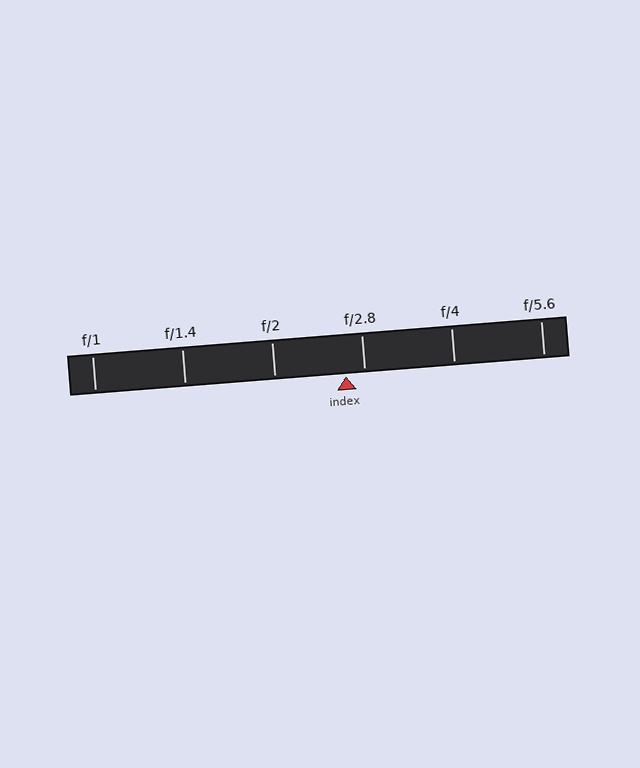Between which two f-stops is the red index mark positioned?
The index mark is between f/2 and f/2.8.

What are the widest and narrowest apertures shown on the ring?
The widest aperture shown is f/1 and the narrowest is f/5.6.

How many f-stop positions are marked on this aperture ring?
There are 6 f-stop positions marked.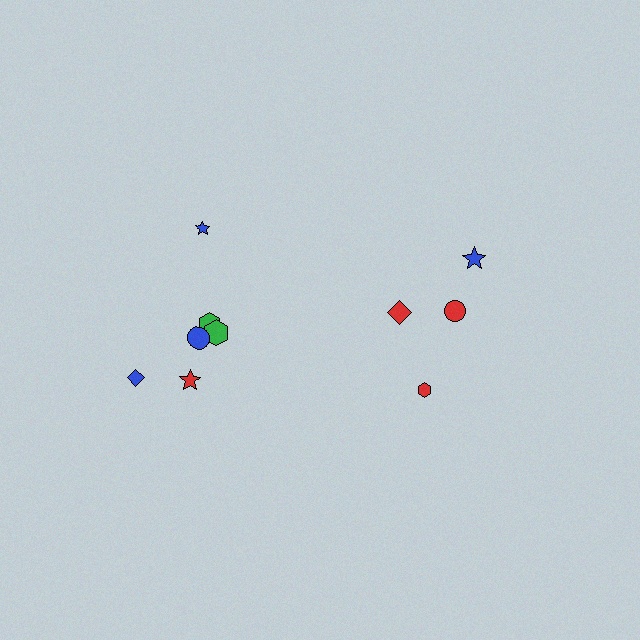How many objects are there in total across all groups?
There are 10 objects.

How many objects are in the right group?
There are 4 objects.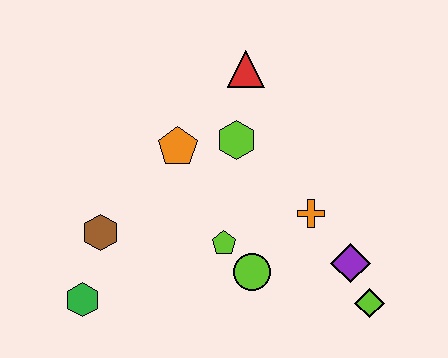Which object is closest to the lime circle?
The lime pentagon is closest to the lime circle.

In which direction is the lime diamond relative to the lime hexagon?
The lime diamond is below the lime hexagon.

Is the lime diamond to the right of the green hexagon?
Yes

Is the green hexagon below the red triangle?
Yes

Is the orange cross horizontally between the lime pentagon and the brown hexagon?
No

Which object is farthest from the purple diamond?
The green hexagon is farthest from the purple diamond.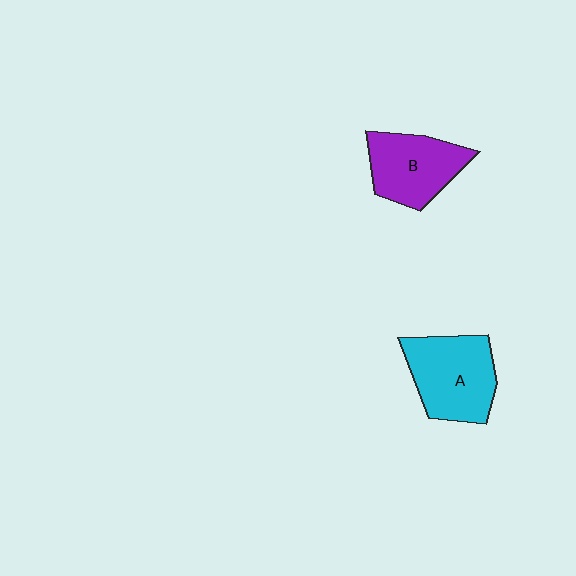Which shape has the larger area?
Shape A (cyan).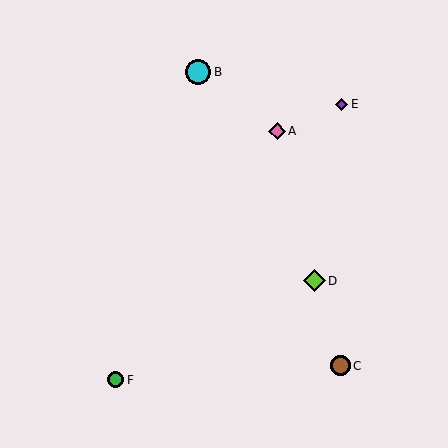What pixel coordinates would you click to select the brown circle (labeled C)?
Click at (341, 366) to select the brown circle C.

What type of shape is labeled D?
Shape D is a lime diamond.